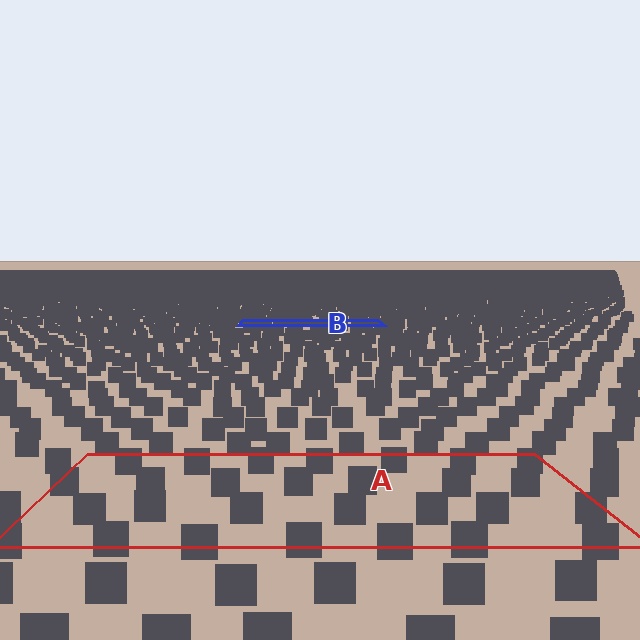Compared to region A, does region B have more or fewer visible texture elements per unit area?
Region B has more texture elements per unit area — they are packed more densely because it is farther away.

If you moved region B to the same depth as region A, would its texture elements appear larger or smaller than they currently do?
They would appear larger. At a closer depth, the same texture elements are projected at a bigger on-screen size.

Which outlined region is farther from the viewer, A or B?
Region B is farther from the viewer — the texture elements inside it appear smaller and more densely packed.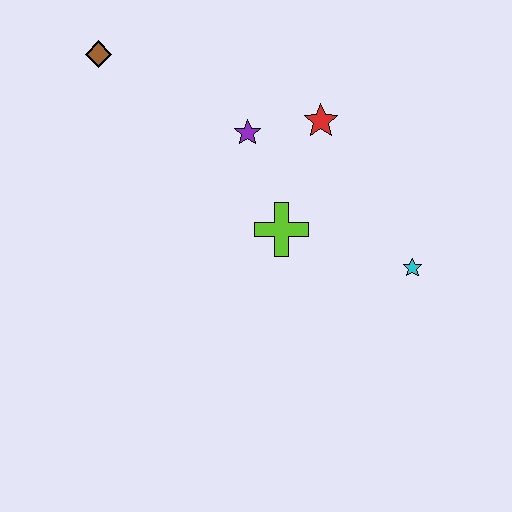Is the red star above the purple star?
Yes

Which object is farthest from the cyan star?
The brown diamond is farthest from the cyan star.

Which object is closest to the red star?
The purple star is closest to the red star.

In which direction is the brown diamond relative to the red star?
The brown diamond is to the left of the red star.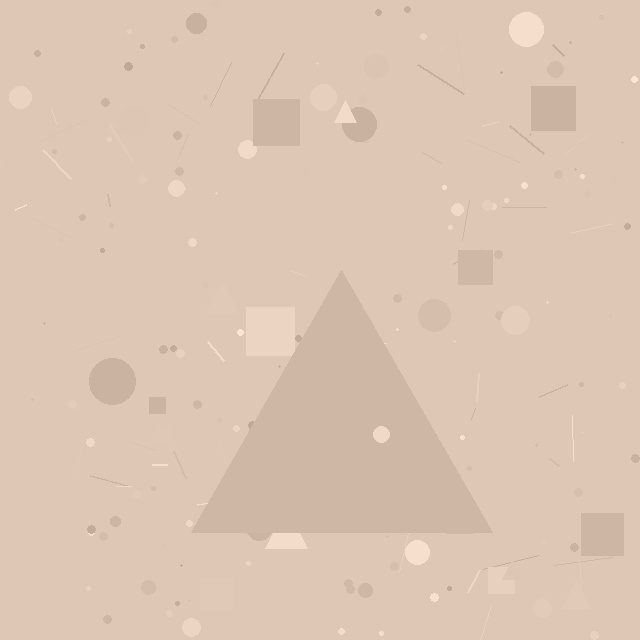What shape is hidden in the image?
A triangle is hidden in the image.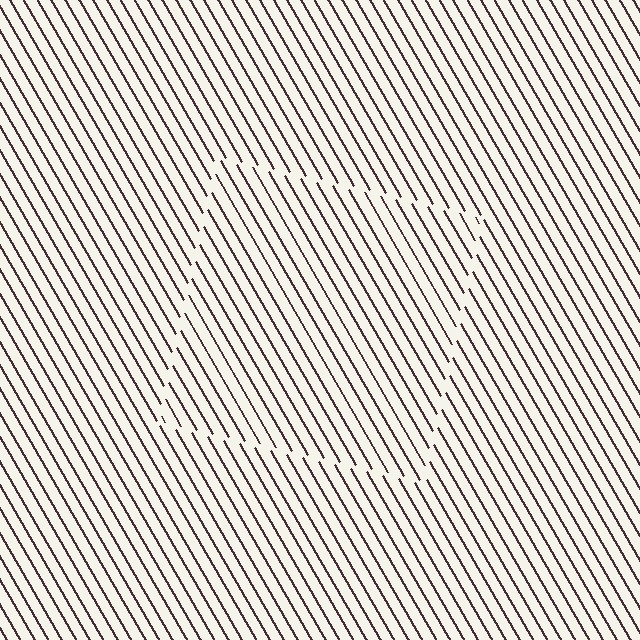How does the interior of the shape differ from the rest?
The interior of the shape contains the same grating, shifted by half a period — the contour is defined by the phase discontinuity where line-ends from the inner and outer gratings abut.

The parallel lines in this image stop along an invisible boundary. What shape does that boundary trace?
An illusory square. The interior of the shape contains the same grating, shifted by half a period — the contour is defined by the phase discontinuity where line-ends from the inner and outer gratings abut.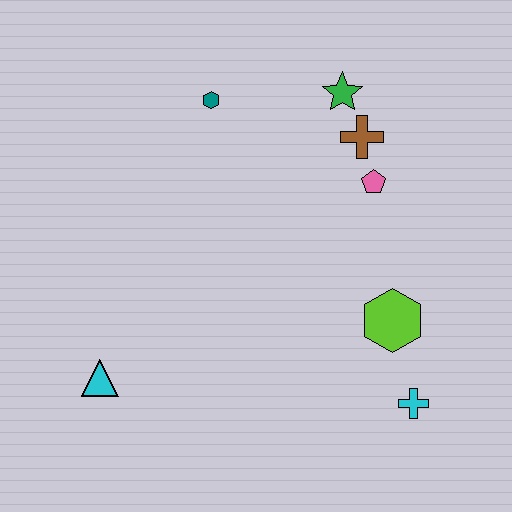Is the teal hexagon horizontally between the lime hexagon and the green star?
No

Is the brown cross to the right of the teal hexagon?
Yes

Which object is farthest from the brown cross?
The cyan triangle is farthest from the brown cross.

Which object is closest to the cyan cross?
The lime hexagon is closest to the cyan cross.